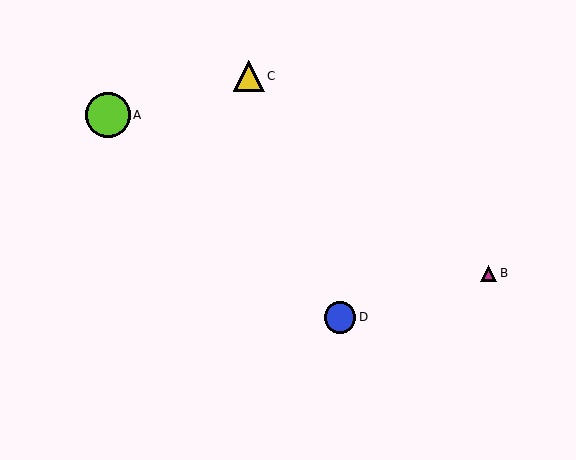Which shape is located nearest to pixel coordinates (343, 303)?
The blue circle (labeled D) at (340, 317) is nearest to that location.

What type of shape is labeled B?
Shape B is a magenta triangle.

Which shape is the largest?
The lime circle (labeled A) is the largest.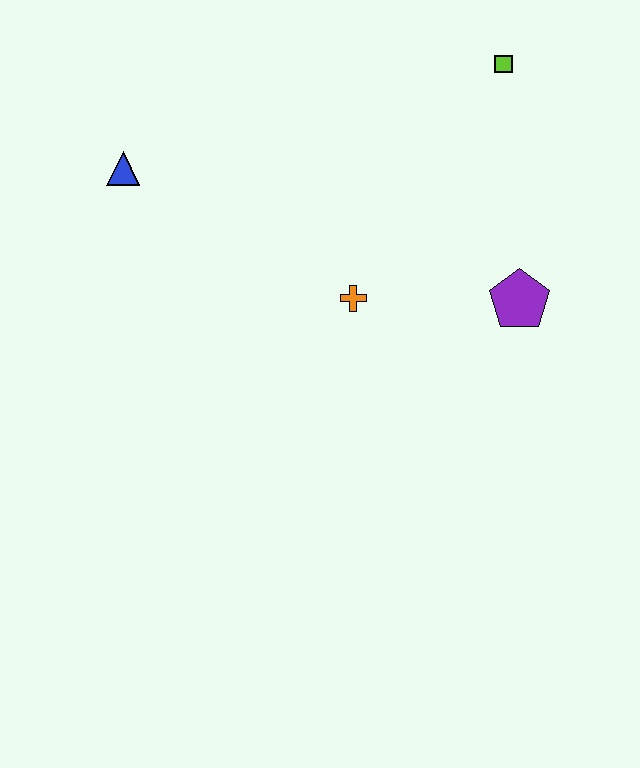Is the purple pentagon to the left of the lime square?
No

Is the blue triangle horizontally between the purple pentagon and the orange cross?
No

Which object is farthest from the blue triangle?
The purple pentagon is farthest from the blue triangle.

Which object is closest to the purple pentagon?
The orange cross is closest to the purple pentagon.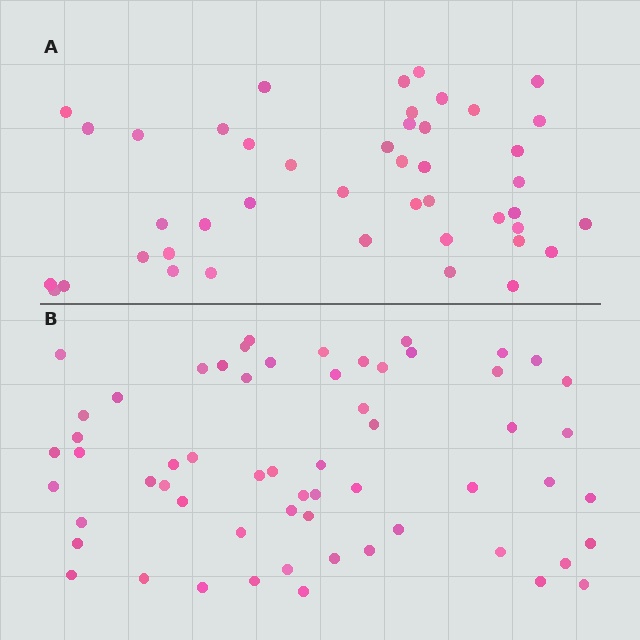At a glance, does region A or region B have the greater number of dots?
Region B (the bottom region) has more dots.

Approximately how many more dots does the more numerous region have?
Region B has approximately 15 more dots than region A.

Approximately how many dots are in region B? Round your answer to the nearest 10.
About 60 dots.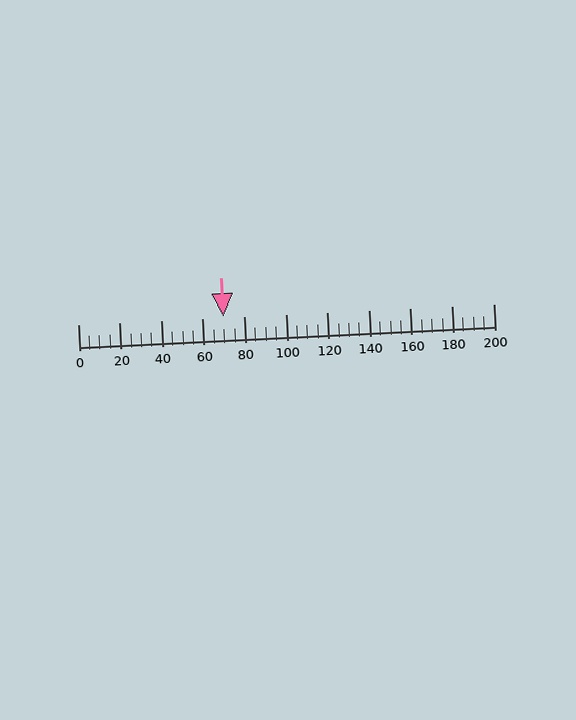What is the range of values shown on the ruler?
The ruler shows values from 0 to 200.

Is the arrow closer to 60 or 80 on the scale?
The arrow is closer to 80.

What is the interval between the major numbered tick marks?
The major tick marks are spaced 20 units apart.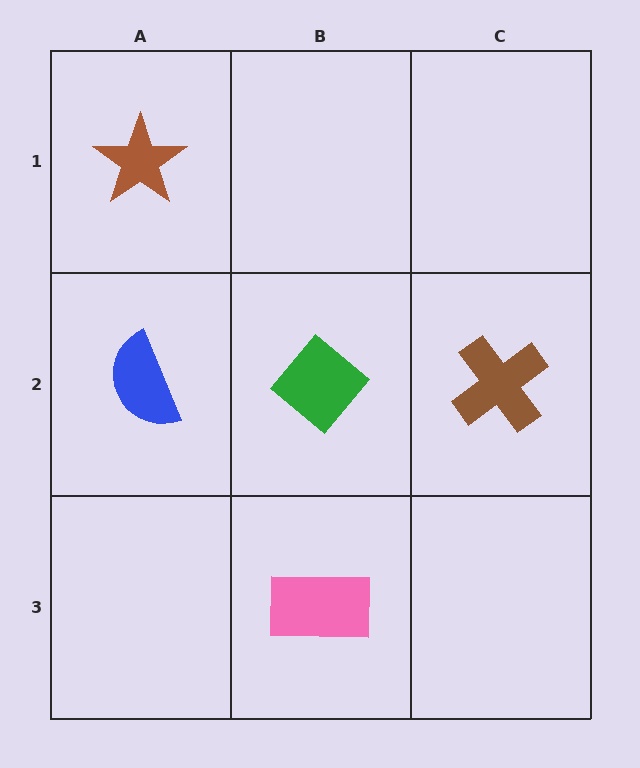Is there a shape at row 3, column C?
No, that cell is empty.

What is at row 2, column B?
A green diamond.